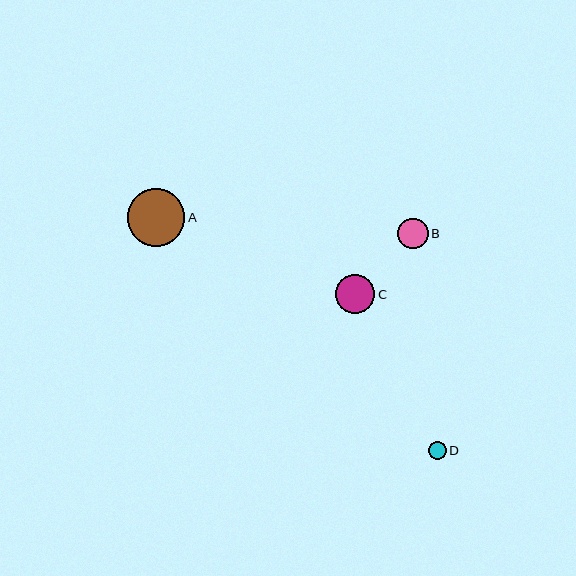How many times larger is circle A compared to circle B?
Circle A is approximately 1.9 times the size of circle B.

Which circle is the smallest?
Circle D is the smallest with a size of approximately 17 pixels.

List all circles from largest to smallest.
From largest to smallest: A, C, B, D.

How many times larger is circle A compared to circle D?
Circle A is approximately 3.3 times the size of circle D.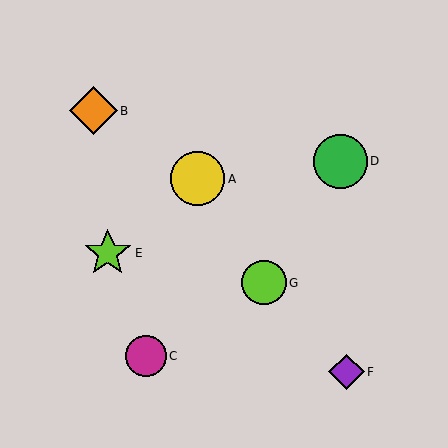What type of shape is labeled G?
Shape G is a lime circle.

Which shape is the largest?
The green circle (labeled D) is the largest.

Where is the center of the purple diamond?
The center of the purple diamond is at (347, 372).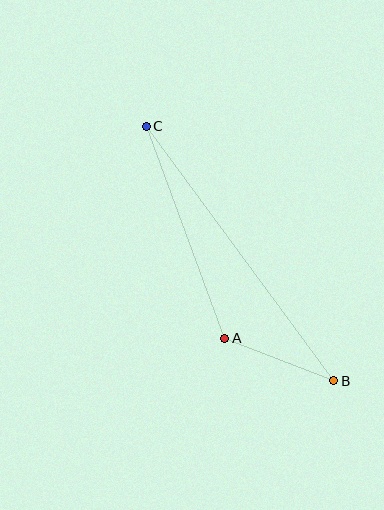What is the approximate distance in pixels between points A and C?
The distance between A and C is approximately 226 pixels.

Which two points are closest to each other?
Points A and B are closest to each other.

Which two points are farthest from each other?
Points B and C are farthest from each other.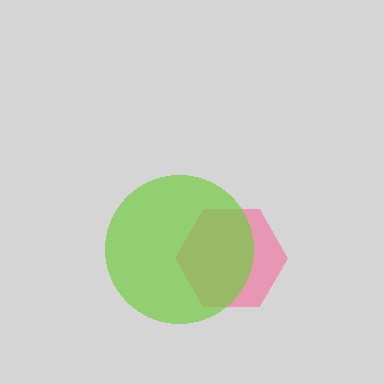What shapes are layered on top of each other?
The layered shapes are: a pink hexagon, a lime circle.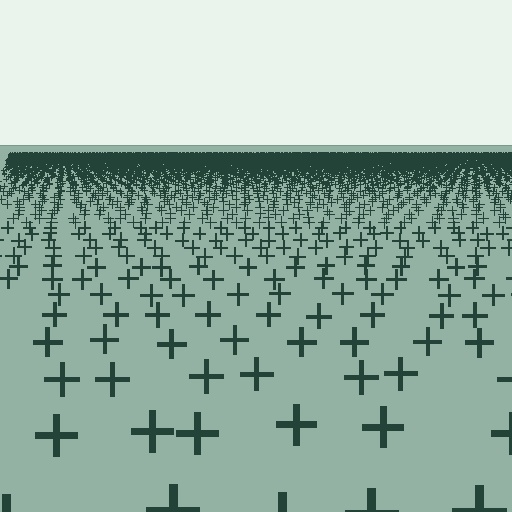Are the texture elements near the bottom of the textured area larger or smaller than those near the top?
Larger. Near the bottom, elements are closer to the viewer and appear at a bigger on-screen size.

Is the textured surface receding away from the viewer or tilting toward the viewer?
The surface is receding away from the viewer. Texture elements get smaller and denser toward the top.